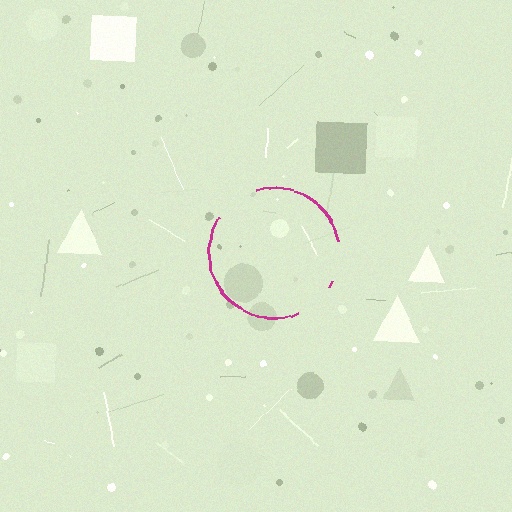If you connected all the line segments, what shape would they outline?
They would outline a circle.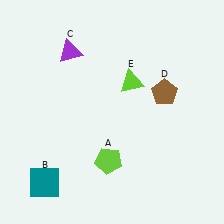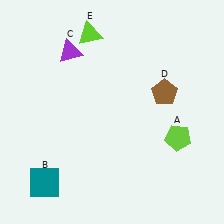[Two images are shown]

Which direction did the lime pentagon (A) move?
The lime pentagon (A) moved right.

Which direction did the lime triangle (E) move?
The lime triangle (E) moved up.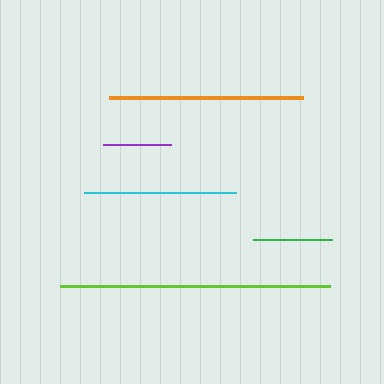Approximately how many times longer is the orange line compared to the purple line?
The orange line is approximately 2.8 times the length of the purple line.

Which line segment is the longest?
The lime line is the longest at approximately 269 pixels.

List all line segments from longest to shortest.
From longest to shortest: lime, orange, cyan, green, purple.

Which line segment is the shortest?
The purple line is the shortest at approximately 69 pixels.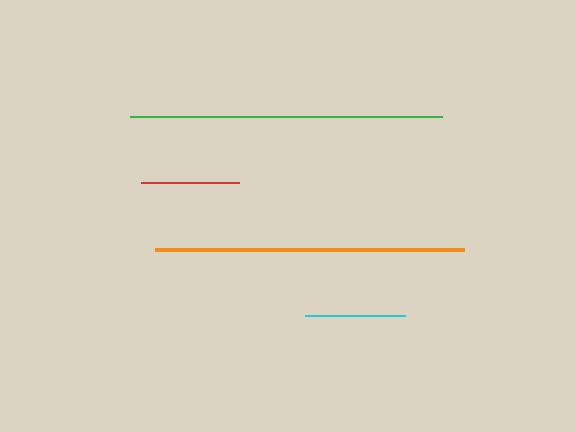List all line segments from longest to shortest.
From longest to shortest: green, orange, cyan, red.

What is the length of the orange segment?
The orange segment is approximately 309 pixels long.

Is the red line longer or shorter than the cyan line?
The cyan line is longer than the red line.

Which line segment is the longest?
The green line is the longest at approximately 312 pixels.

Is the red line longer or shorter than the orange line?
The orange line is longer than the red line.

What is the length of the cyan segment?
The cyan segment is approximately 99 pixels long.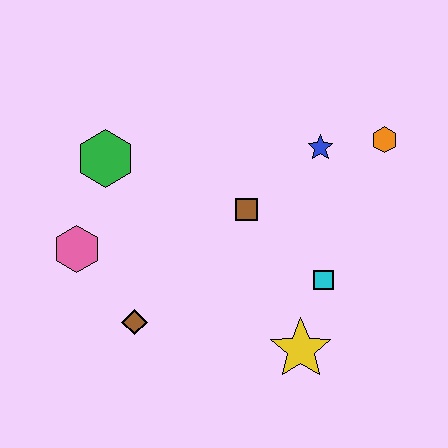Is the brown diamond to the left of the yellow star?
Yes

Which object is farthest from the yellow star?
The green hexagon is farthest from the yellow star.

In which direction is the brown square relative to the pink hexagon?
The brown square is to the right of the pink hexagon.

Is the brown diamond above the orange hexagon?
No